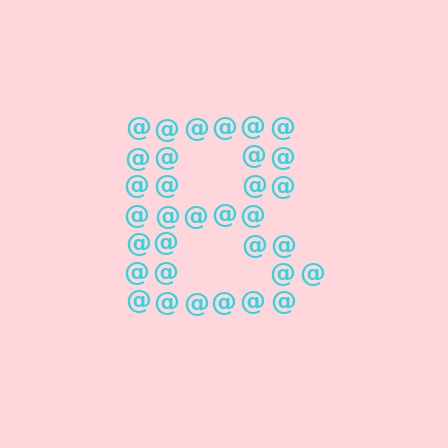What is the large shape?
The large shape is the letter B.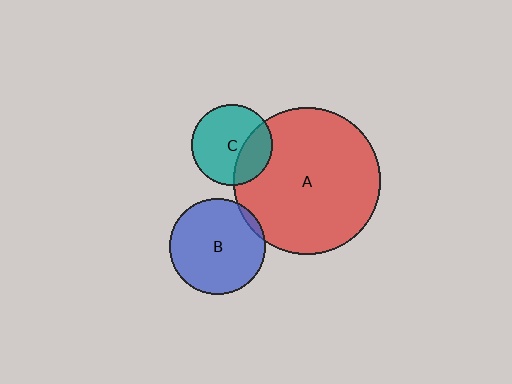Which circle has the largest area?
Circle A (red).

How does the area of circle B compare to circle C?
Approximately 1.4 times.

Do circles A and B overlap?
Yes.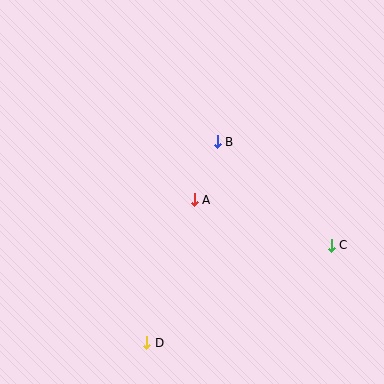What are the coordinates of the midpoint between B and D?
The midpoint between B and D is at (182, 242).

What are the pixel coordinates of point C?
Point C is at (331, 245).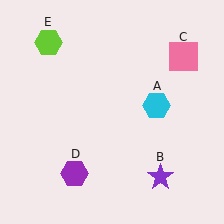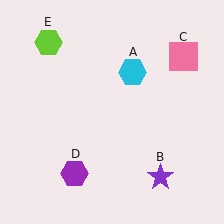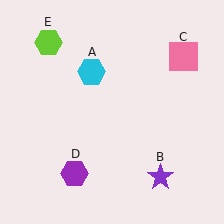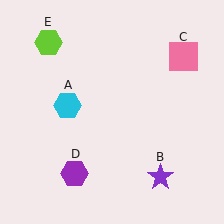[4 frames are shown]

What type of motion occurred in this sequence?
The cyan hexagon (object A) rotated counterclockwise around the center of the scene.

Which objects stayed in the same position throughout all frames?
Purple star (object B) and pink square (object C) and purple hexagon (object D) and lime hexagon (object E) remained stationary.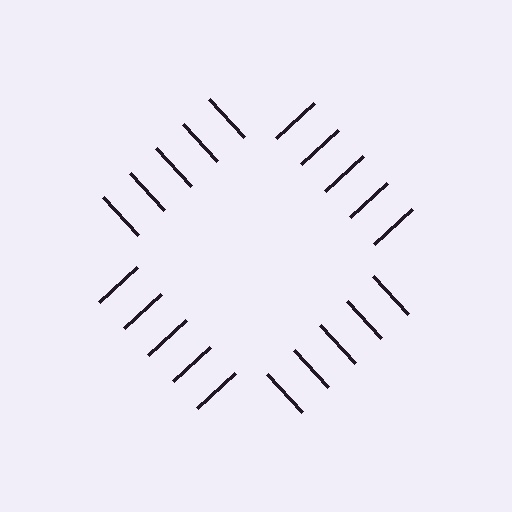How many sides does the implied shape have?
4 sides — the line-ends trace a square.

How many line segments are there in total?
20 — 5 along each of the 4 edges.